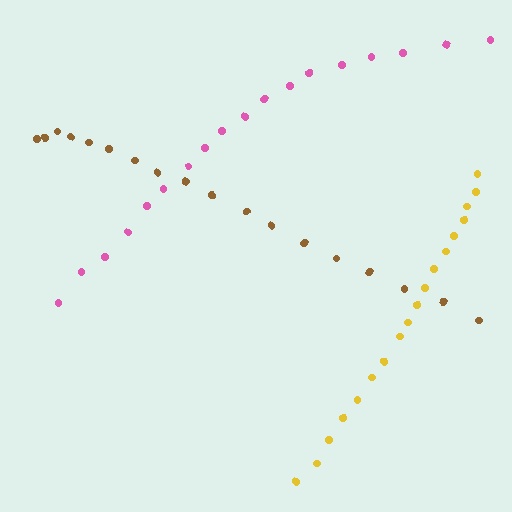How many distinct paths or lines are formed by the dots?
There are 3 distinct paths.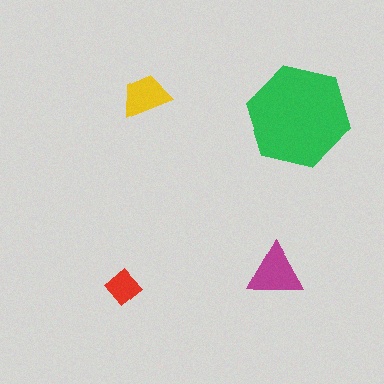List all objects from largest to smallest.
The green hexagon, the magenta triangle, the yellow trapezoid, the red diamond.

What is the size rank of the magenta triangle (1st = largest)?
2nd.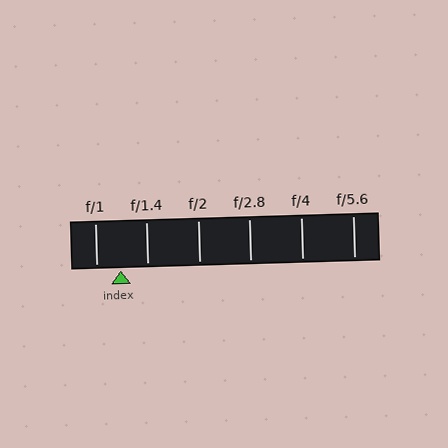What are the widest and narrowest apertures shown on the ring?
The widest aperture shown is f/1 and the narrowest is f/5.6.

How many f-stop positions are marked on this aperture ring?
There are 6 f-stop positions marked.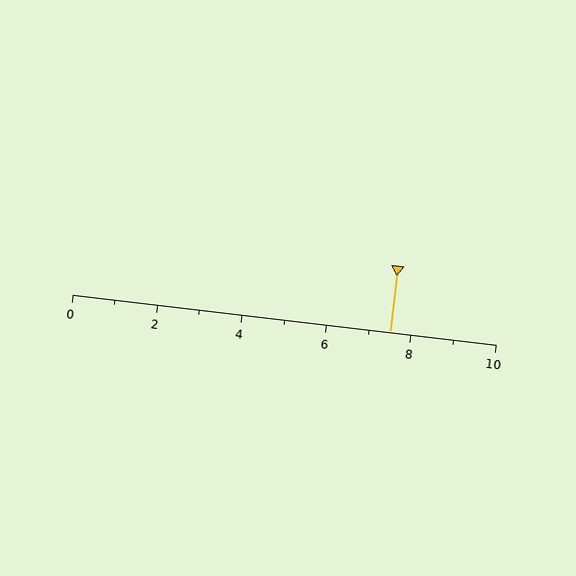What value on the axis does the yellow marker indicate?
The marker indicates approximately 7.5.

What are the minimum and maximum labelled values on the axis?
The axis runs from 0 to 10.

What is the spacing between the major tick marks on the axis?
The major ticks are spaced 2 apart.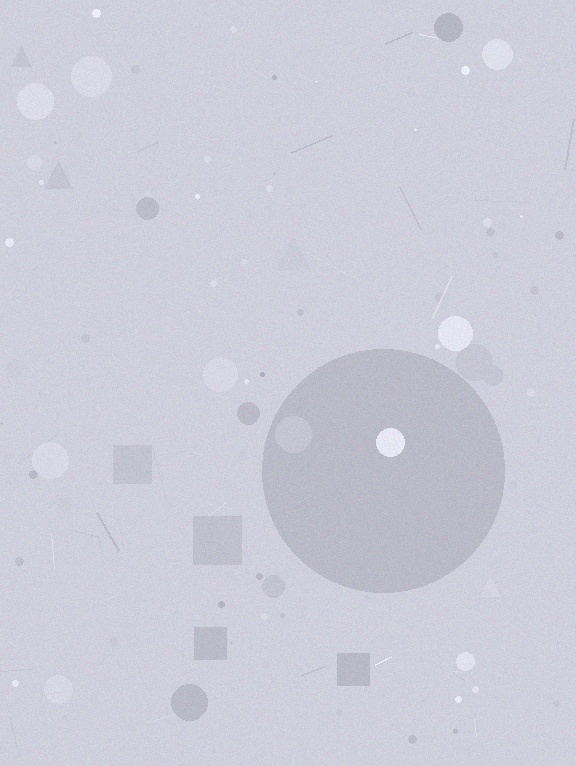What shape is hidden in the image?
A circle is hidden in the image.